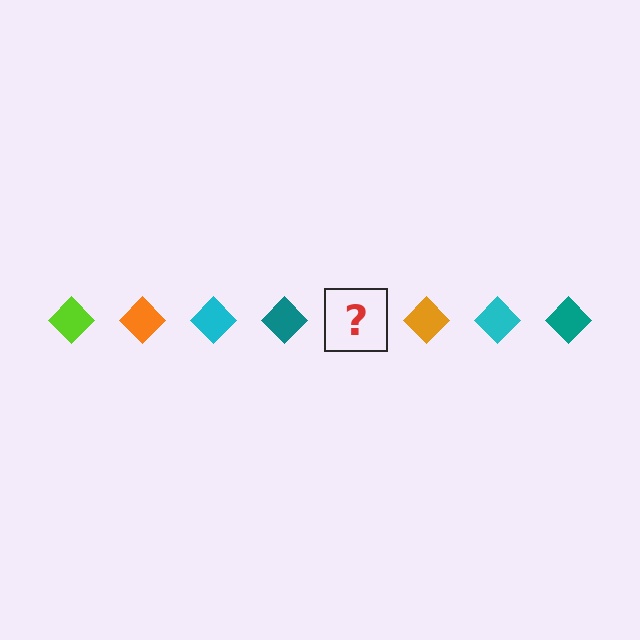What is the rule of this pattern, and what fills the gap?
The rule is that the pattern cycles through lime, orange, cyan, teal diamonds. The gap should be filled with a lime diamond.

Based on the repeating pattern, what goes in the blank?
The blank should be a lime diamond.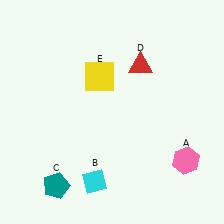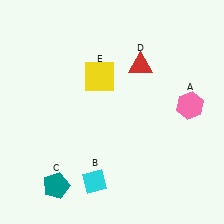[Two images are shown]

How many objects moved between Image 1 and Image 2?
1 object moved between the two images.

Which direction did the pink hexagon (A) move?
The pink hexagon (A) moved up.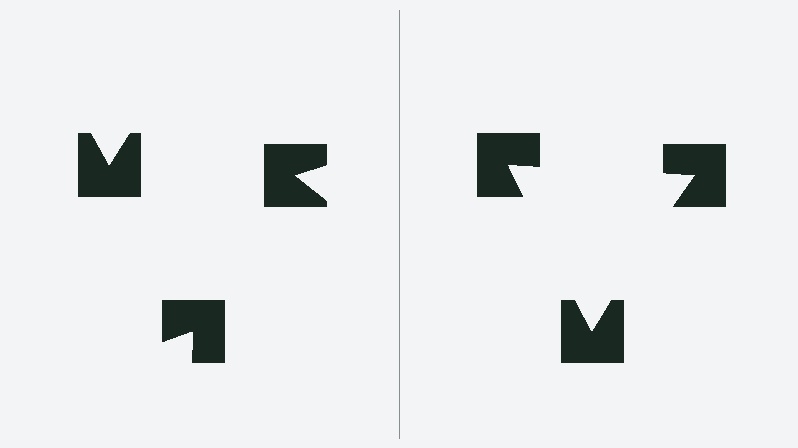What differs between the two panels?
The notched squares are positioned identically on both sides; only the wedge orientations differ. On the right they align to a triangle; on the left they are misaligned.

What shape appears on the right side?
An illusory triangle.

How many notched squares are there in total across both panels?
6 — 3 on each side.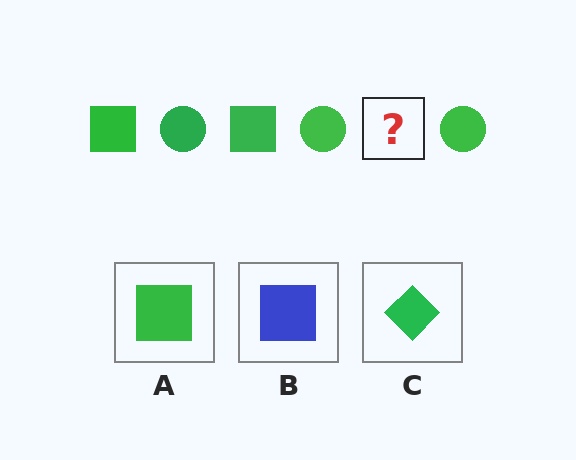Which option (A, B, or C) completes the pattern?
A.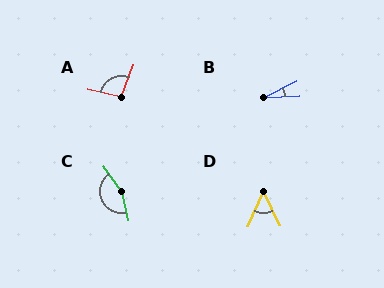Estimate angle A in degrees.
Approximately 98 degrees.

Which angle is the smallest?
B, at approximately 23 degrees.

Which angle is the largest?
C, at approximately 157 degrees.